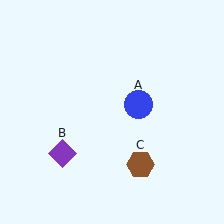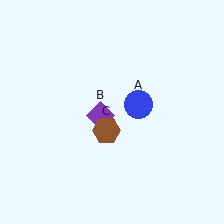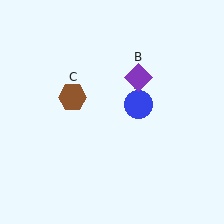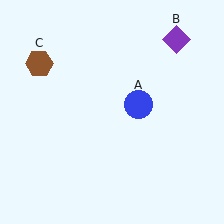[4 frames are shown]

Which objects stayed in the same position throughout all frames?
Blue circle (object A) remained stationary.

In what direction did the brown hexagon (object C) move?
The brown hexagon (object C) moved up and to the left.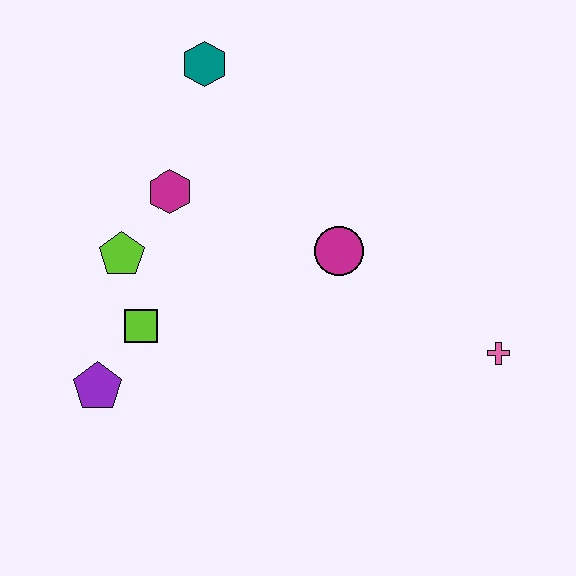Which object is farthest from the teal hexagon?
The pink cross is farthest from the teal hexagon.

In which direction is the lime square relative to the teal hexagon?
The lime square is below the teal hexagon.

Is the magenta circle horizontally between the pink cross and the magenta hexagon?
Yes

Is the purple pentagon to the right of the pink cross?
No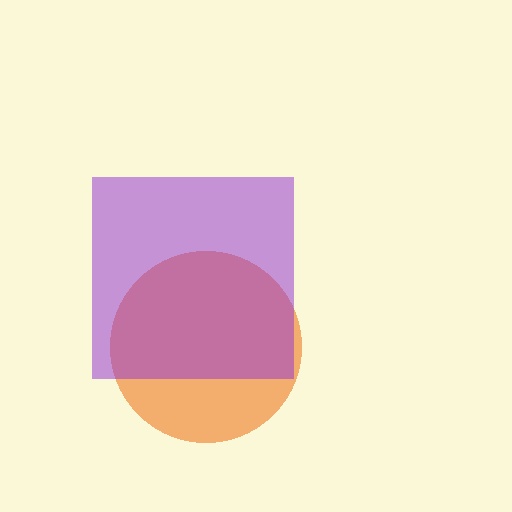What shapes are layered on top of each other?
The layered shapes are: an orange circle, a purple square.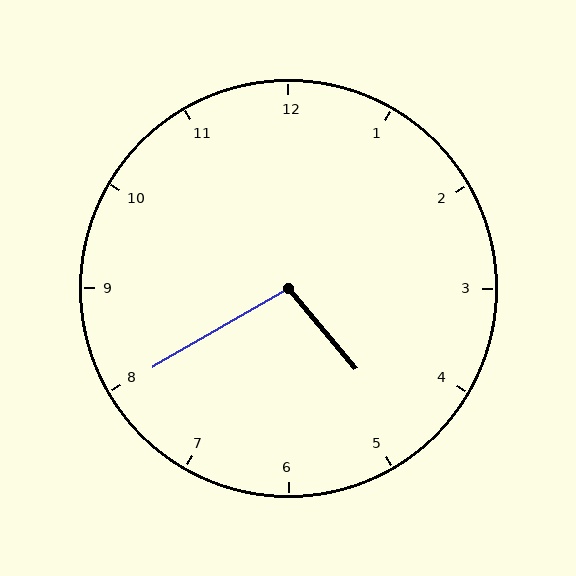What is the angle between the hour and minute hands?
Approximately 100 degrees.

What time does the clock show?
4:40.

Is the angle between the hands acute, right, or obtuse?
It is obtuse.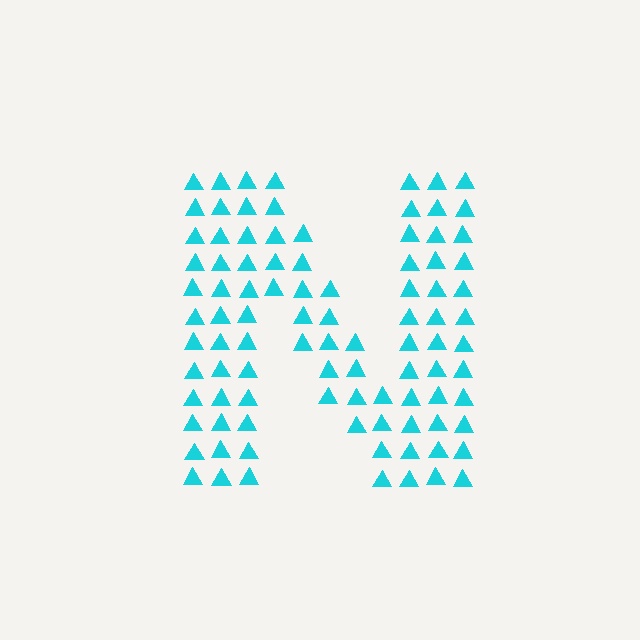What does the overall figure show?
The overall figure shows the letter N.